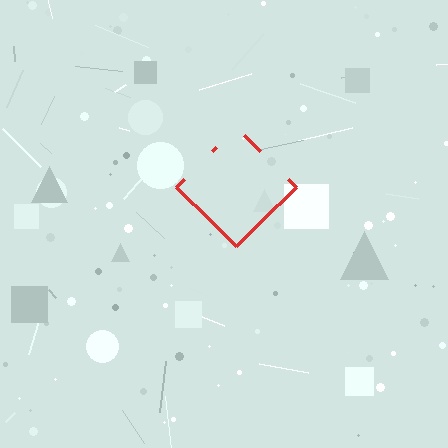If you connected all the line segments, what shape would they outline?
They would outline a diamond.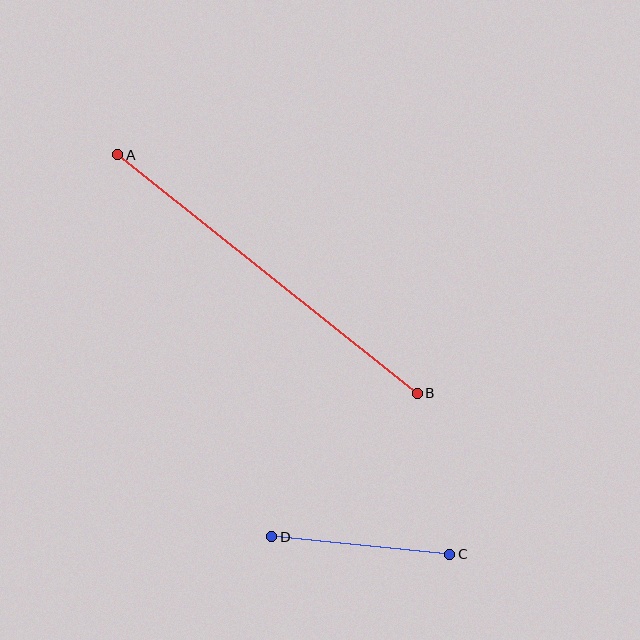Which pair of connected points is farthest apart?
Points A and B are farthest apart.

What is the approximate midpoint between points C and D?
The midpoint is at approximately (361, 546) pixels.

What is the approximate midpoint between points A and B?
The midpoint is at approximately (268, 274) pixels.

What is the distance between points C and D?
The distance is approximately 179 pixels.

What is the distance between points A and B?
The distance is approximately 383 pixels.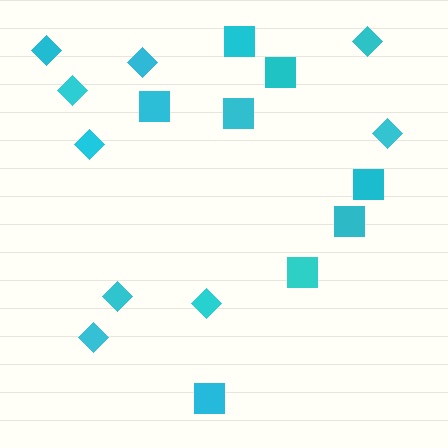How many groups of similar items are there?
There are 2 groups: one group of diamonds (9) and one group of squares (8).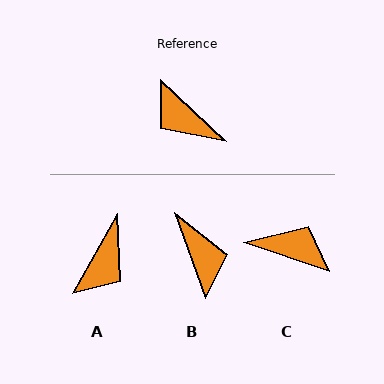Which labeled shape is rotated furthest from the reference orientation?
C, about 156 degrees away.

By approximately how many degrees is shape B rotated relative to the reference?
Approximately 153 degrees counter-clockwise.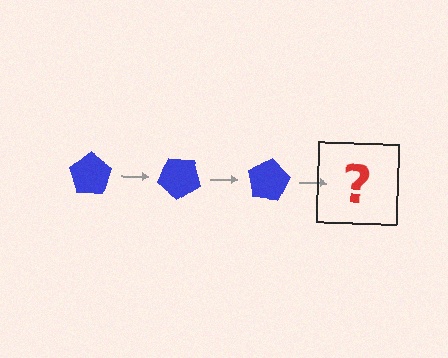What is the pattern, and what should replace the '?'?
The pattern is that the pentagon rotates 40 degrees each step. The '?' should be a blue pentagon rotated 120 degrees.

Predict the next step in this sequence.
The next step is a blue pentagon rotated 120 degrees.